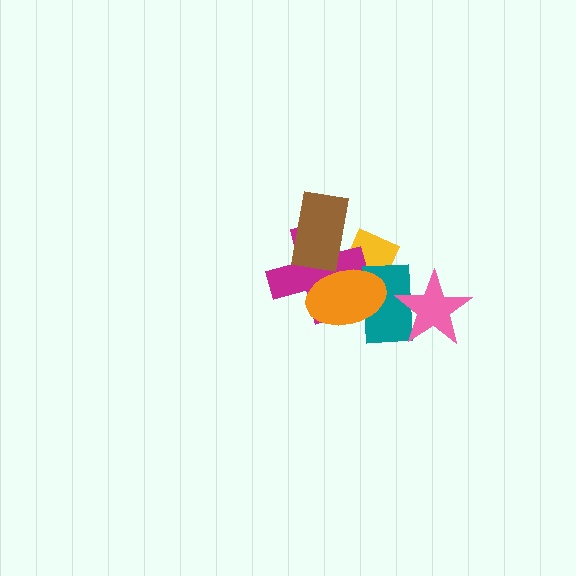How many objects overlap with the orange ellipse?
3 objects overlap with the orange ellipse.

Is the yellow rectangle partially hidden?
Yes, it is partially covered by another shape.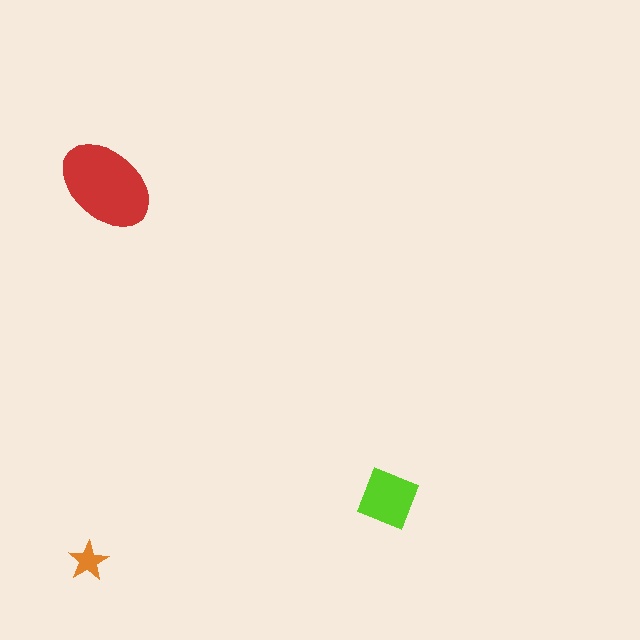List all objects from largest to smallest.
The red ellipse, the lime square, the orange star.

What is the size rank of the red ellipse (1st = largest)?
1st.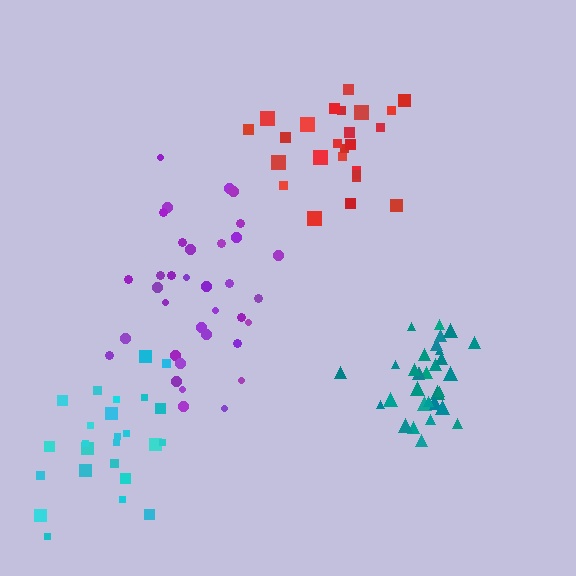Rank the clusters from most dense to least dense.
teal, red, purple, cyan.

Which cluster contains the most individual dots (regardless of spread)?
Purple (35).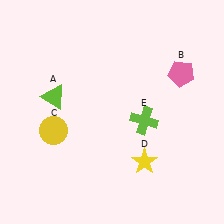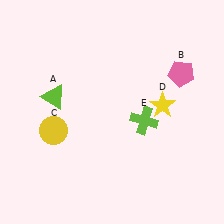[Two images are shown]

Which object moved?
The yellow star (D) moved up.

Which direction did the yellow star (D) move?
The yellow star (D) moved up.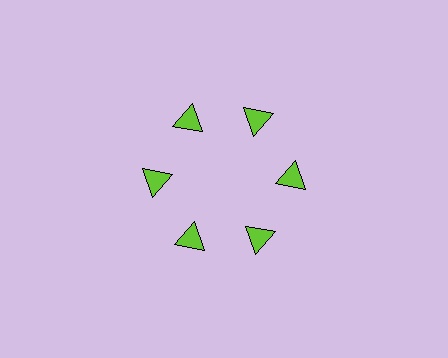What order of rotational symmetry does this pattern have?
This pattern has 6-fold rotational symmetry.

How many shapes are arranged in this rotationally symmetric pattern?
There are 6 shapes, arranged in 6 groups of 1.